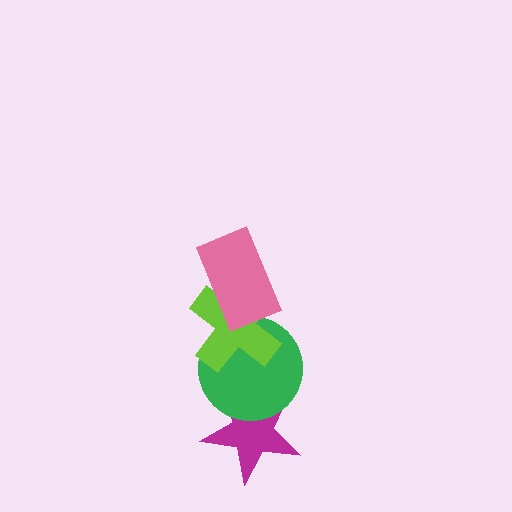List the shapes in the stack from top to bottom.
From top to bottom: the pink rectangle, the lime cross, the green circle, the magenta star.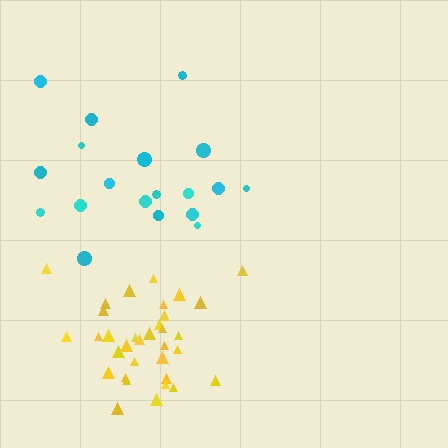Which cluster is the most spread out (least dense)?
Cyan.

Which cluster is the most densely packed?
Yellow.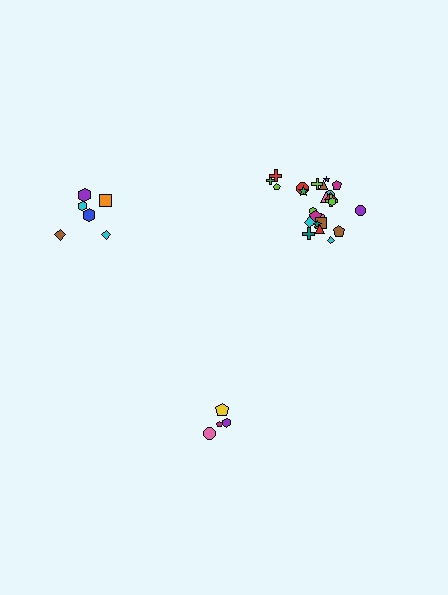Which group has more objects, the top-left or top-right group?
The top-right group.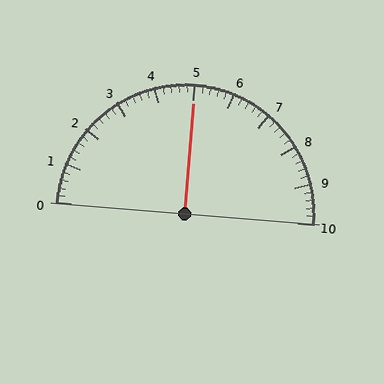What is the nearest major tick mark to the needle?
The nearest major tick mark is 5.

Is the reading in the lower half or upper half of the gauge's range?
The reading is in the upper half of the range (0 to 10).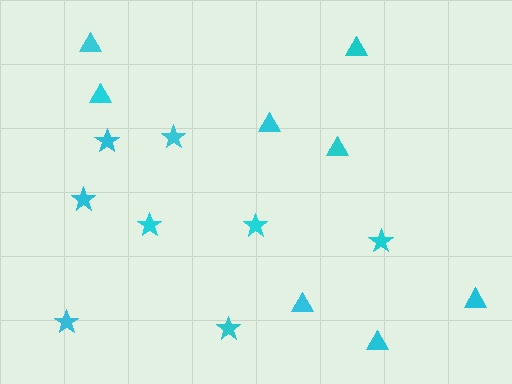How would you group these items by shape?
There are 2 groups: one group of triangles (8) and one group of stars (8).